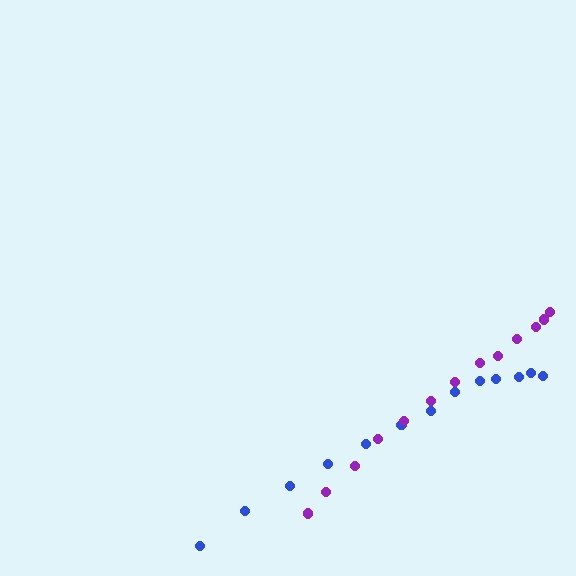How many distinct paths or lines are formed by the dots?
There are 2 distinct paths.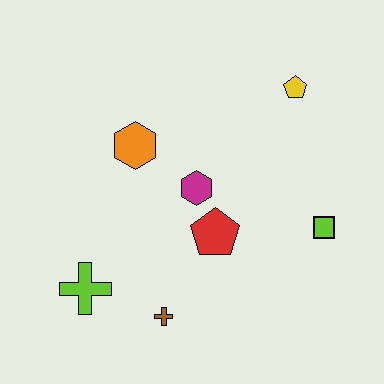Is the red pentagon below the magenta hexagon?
Yes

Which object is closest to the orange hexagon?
The magenta hexagon is closest to the orange hexagon.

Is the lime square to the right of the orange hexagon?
Yes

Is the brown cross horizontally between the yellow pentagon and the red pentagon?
No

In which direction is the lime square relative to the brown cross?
The lime square is to the right of the brown cross.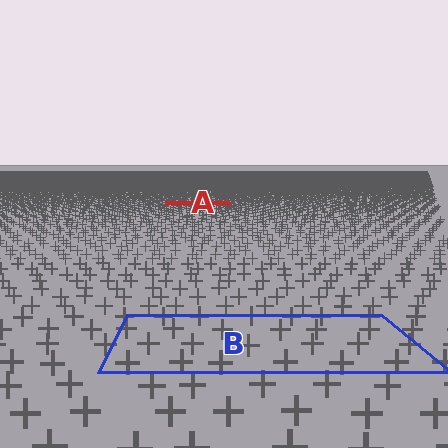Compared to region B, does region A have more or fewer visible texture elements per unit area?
Region A has more texture elements per unit area — they are packed more densely because it is farther away.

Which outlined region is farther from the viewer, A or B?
Region A is farther from the viewer — the texture elements inside it appear smaller and more densely packed.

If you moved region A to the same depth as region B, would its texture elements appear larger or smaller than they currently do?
They would appear larger. At a closer depth, the same texture elements are projected at a bigger on-screen size.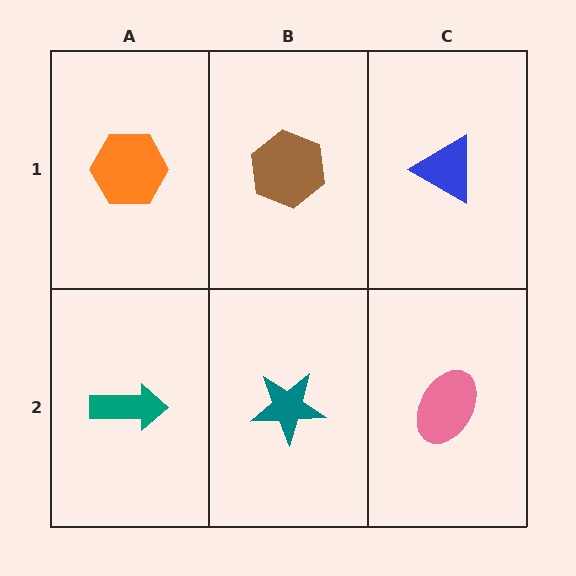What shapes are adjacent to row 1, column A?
A teal arrow (row 2, column A), a brown hexagon (row 1, column B).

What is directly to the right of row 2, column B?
A pink ellipse.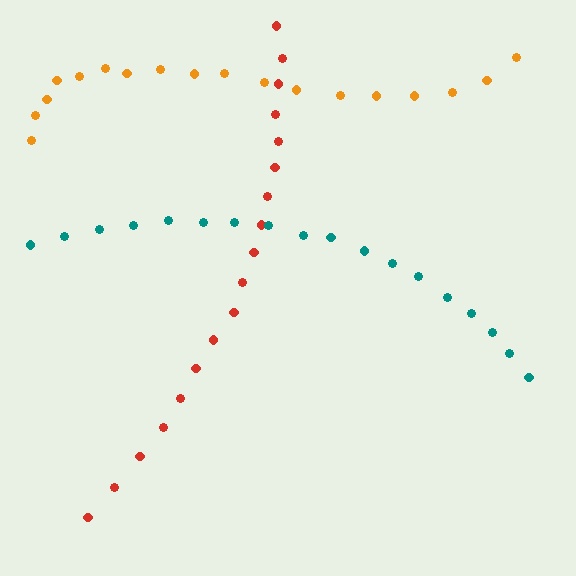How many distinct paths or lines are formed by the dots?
There are 3 distinct paths.